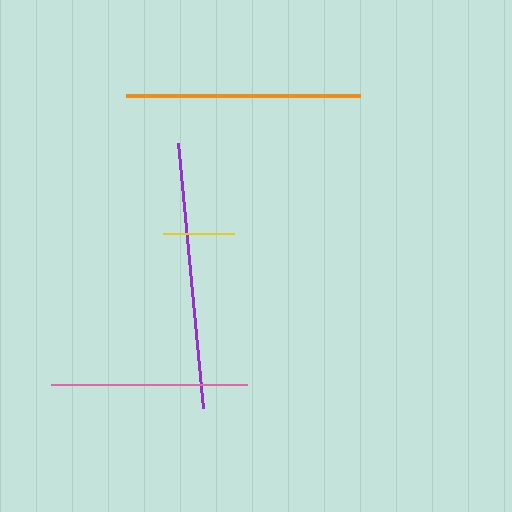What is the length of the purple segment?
The purple segment is approximately 266 pixels long.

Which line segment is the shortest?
The yellow line is the shortest at approximately 71 pixels.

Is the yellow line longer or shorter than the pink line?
The pink line is longer than the yellow line.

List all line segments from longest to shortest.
From longest to shortest: purple, orange, pink, yellow.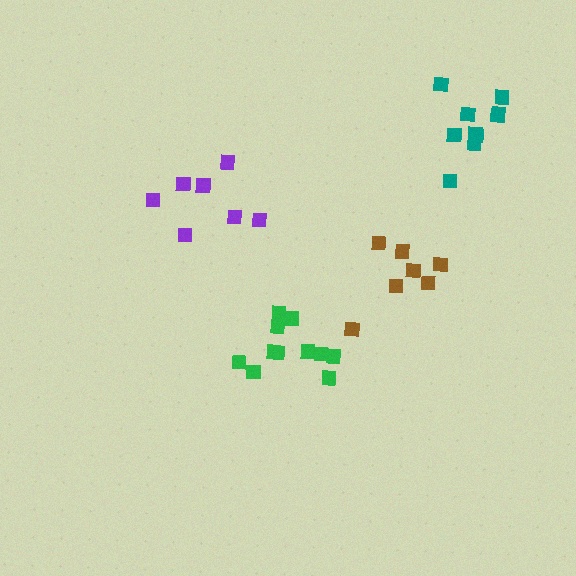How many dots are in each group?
Group 1: 7 dots, Group 2: 7 dots, Group 3: 10 dots, Group 4: 11 dots (35 total).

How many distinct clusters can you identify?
There are 4 distinct clusters.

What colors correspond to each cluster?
The clusters are colored: brown, purple, teal, green.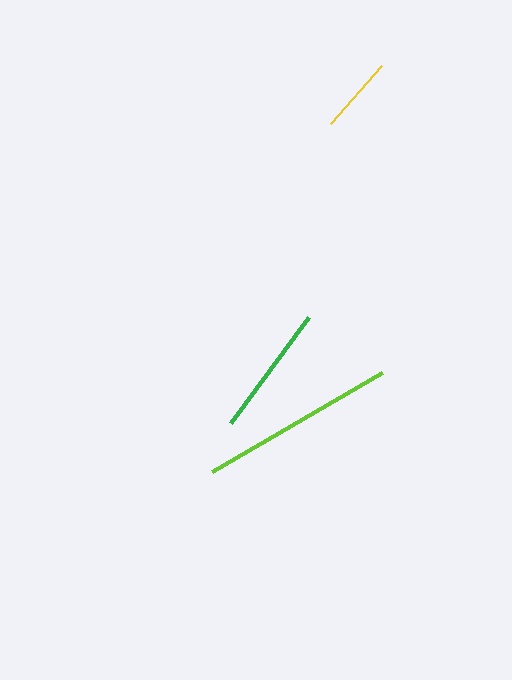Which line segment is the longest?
The lime line is the longest at approximately 197 pixels.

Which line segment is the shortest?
The yellow line is the shortest at approximately 77 pixels.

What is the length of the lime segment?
The lime segment is approximately 197 pixels long.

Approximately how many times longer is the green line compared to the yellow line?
The green line is approximately 1.7 times the length of the yellow line.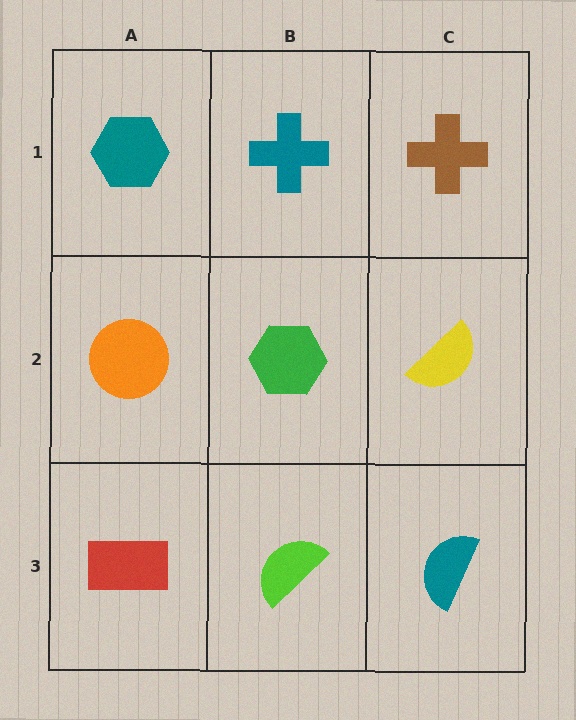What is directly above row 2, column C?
A brown cross.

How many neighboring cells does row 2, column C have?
3.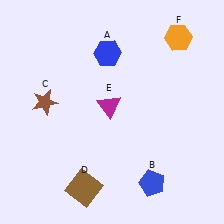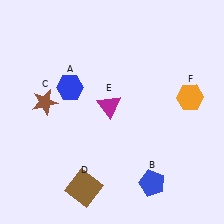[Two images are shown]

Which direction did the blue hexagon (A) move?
The blue hexagon (A) moved left.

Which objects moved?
The objects that moved are: the blue hexagon (A), the orange hexagon (F).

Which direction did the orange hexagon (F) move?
The orange hexagon (F) moved down.